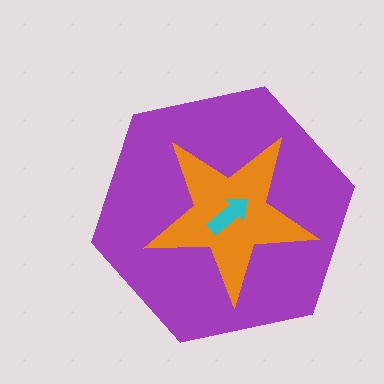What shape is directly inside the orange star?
The cyan arrow.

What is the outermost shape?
The purple hexagon.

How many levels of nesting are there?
3.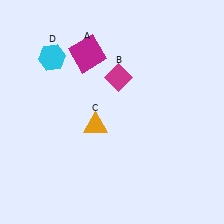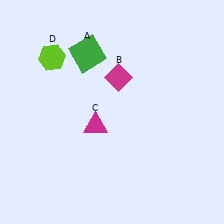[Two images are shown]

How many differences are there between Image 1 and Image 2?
There are 3 differences between the two images.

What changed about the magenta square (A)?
In Image 1, A is magenta. In Image 2, it changed to green.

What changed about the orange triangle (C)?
In Image 1, C is orange. In Image 2, it changed to magenta.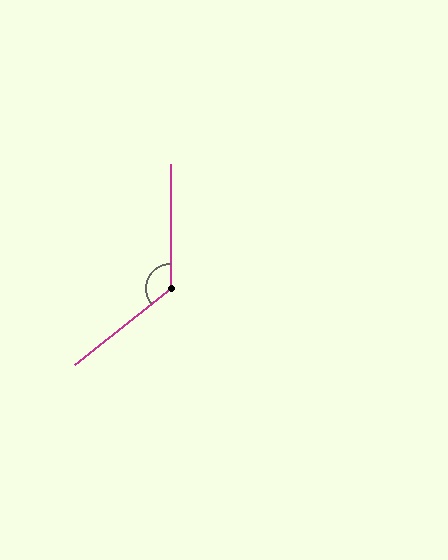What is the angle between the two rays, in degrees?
Approximately 129 degrees.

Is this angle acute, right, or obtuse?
It is obtuse.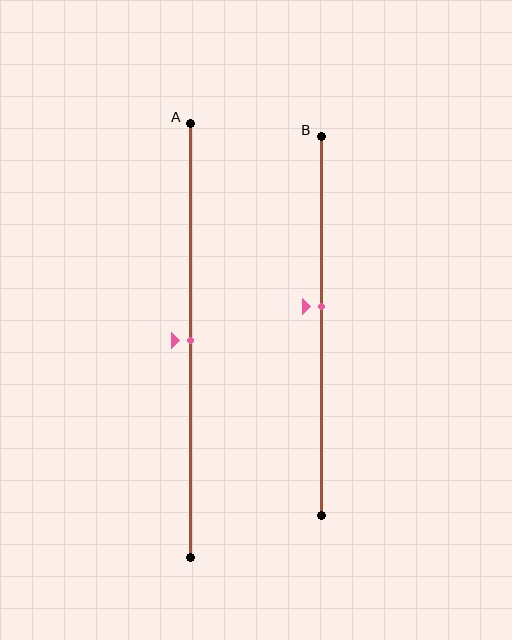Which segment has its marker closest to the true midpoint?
Segment A has its marker closest to the true midpoint.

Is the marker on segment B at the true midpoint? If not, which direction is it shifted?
No, the marker on segment B is shifted upward by about 5% of the segment length.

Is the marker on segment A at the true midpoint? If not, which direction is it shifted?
Yes, the marker on segment A is at the true midpoint.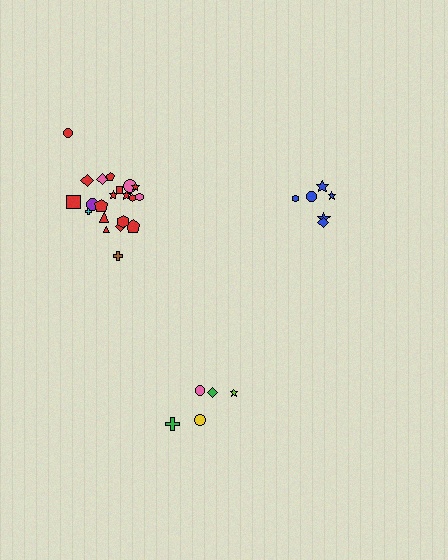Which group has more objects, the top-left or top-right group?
The top-left group.